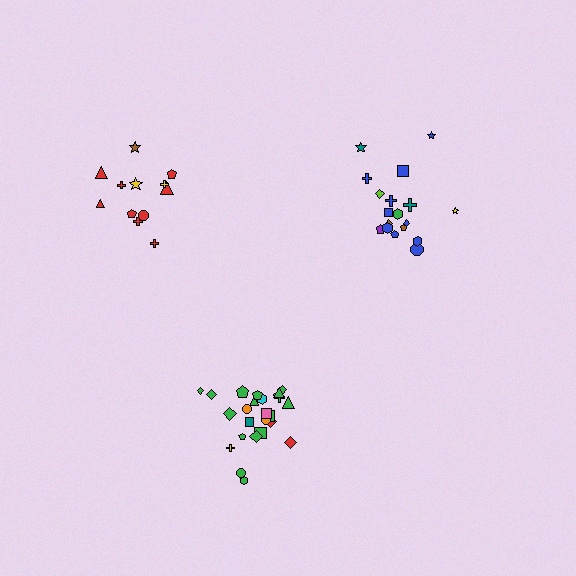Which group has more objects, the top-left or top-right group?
The top-right group.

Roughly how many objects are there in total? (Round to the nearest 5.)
Roughly 55 objects in total.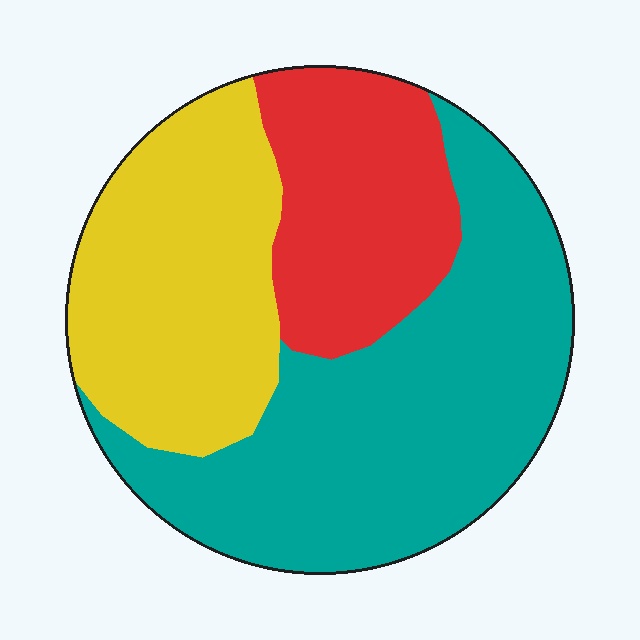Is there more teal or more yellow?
Teal.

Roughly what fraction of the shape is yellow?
Yellow covers around 30% of the shape.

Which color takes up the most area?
Teal, at roughly 45%.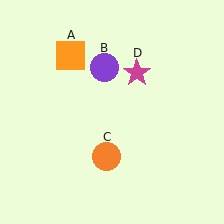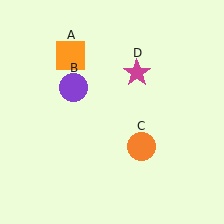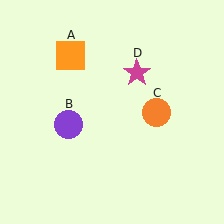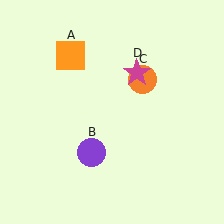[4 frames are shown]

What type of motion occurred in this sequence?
The purple circle (object B), orange circle (object C) rotated counterclockwise around the center of the scene.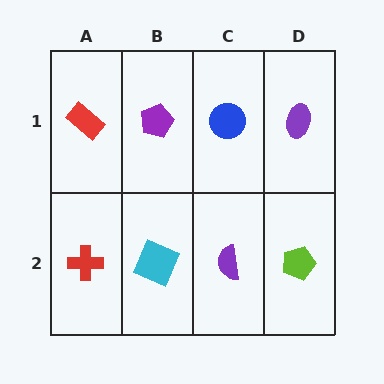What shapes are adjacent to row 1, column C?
A purple semicircle (row 2, column C), a purple pentagon (row 1, column B), a purple ellipse (row 1, column D).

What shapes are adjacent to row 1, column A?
A red cross (row 2, column A), a purple pentagon (row 1, column B).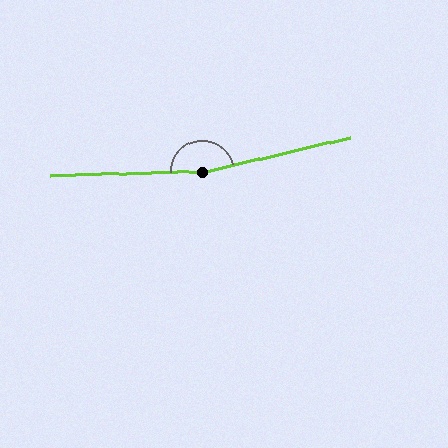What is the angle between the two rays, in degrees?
Approximately 168 degrees.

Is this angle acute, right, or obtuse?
It is obtuse.